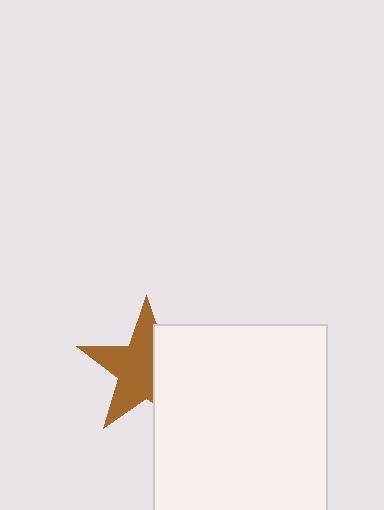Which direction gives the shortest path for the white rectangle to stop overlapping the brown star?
Moving right gives the shortest separation.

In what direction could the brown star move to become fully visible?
The brown star could move left. That would shift it out from behind the white rectangle entirely.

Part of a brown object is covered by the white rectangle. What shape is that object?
It is a star.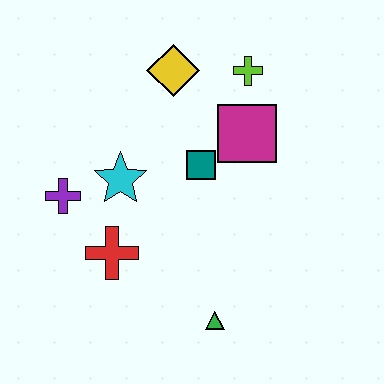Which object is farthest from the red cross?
The lime cross is farthest from the red cross.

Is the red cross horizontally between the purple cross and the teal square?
Yes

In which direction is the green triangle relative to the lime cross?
The green triangle is below the lime cross.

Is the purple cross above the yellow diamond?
No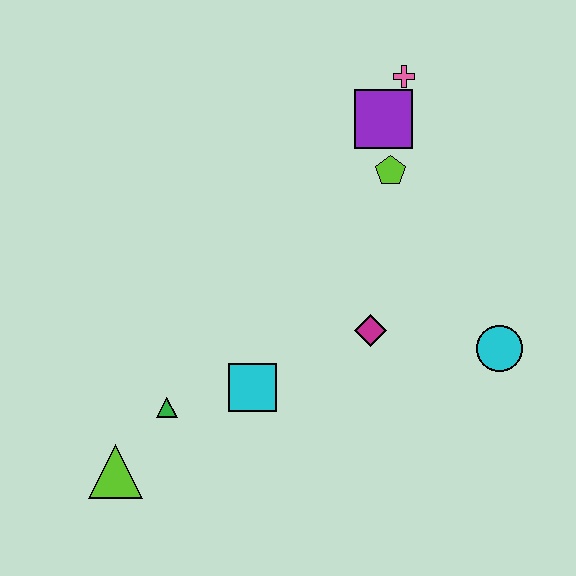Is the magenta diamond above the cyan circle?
Yes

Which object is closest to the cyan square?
The green triangle is closest to the cyan square.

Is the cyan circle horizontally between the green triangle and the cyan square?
No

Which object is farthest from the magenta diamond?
The lime triangle is farthest from the magenta diamond.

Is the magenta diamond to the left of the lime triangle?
No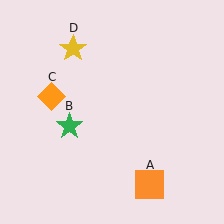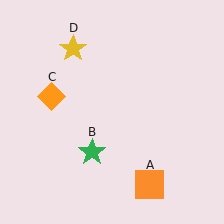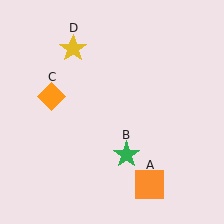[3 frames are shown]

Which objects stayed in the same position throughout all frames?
Orange square (object A) and orange diamond (object C) and yellow star (object D) remained stationary.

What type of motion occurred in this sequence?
The green star (object B) rotated counterclockwise around the center of the scene.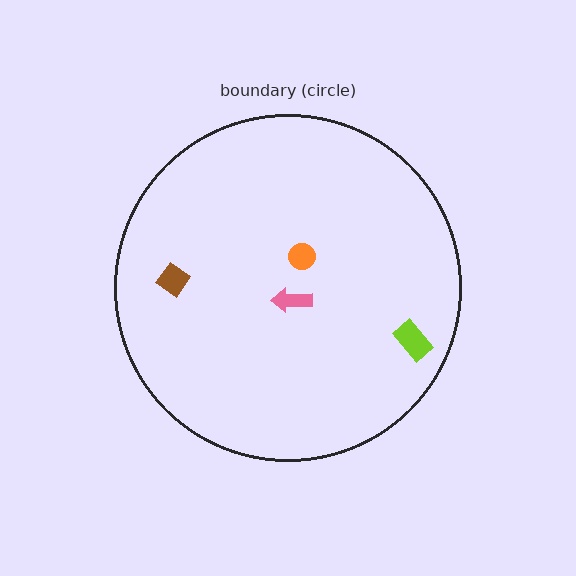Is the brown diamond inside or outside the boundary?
Inside.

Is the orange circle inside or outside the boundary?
Inside.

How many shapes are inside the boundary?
4 inside, 0 outside.